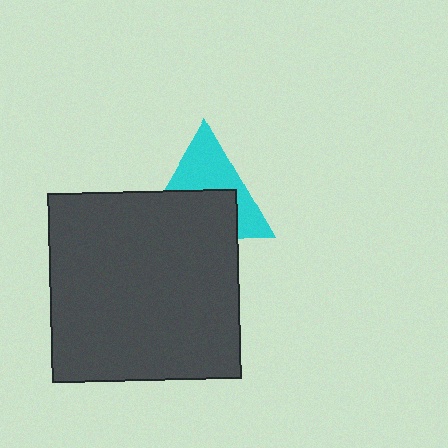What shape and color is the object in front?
The object in front is a dark gray square.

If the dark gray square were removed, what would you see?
You would see the complete cyan triangle.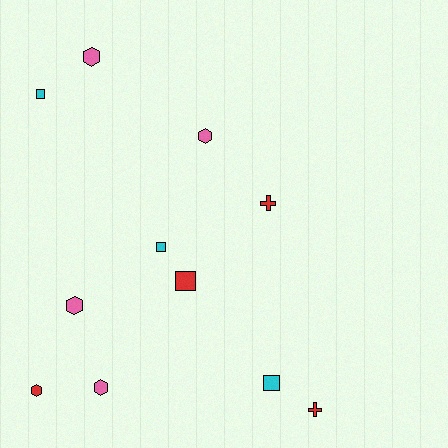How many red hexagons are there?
There is 1 red hexagon.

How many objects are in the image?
There are 11 objects.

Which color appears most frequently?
Red, with 4 objects.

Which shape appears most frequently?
Hexagon, with 5 objects.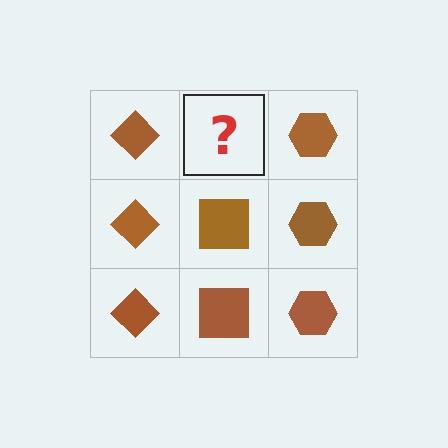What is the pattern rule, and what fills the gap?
The rule is that each column has a consistent shape. The gap should be filled with a brown square.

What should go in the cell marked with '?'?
The missing cell should contain a brown square.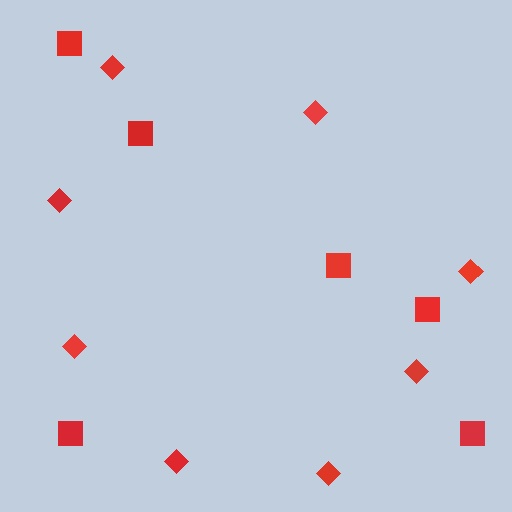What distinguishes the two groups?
There are 2 groups: one group of diamonds (8) and one group of squares (6).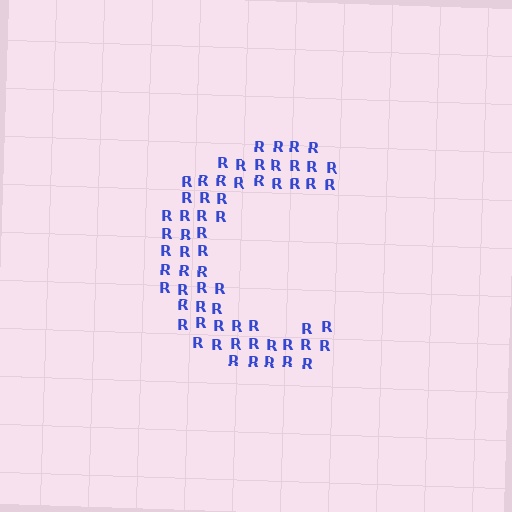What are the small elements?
The small elements are letter R's.